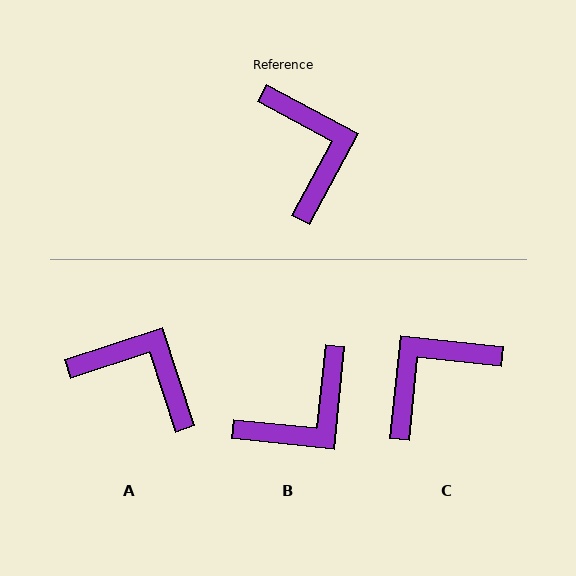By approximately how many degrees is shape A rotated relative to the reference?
Approximately 46 degrees counter-clockwise.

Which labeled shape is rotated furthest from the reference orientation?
C, about 112 degrees away.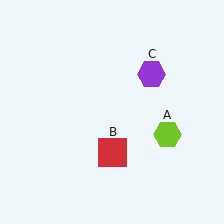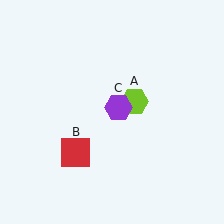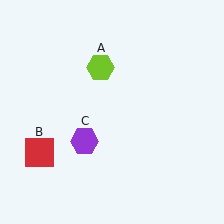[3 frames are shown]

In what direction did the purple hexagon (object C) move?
The purple hexagon (object C) moved down and to the left.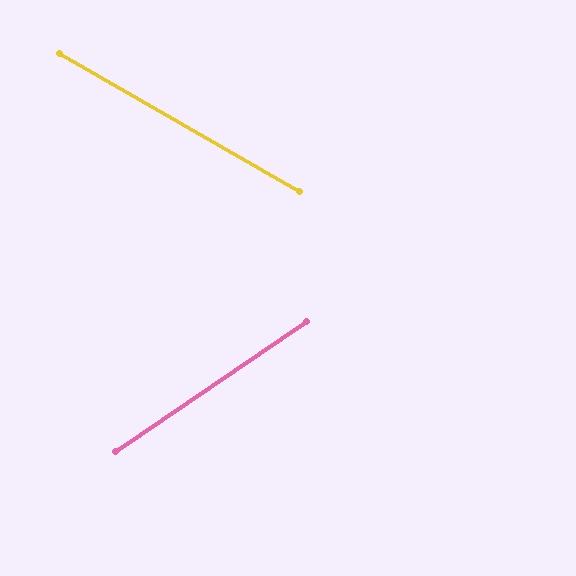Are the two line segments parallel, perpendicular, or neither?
Neither parallel nor perpendicular — they differ by about 64°.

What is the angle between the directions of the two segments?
Approximately 64 degrees.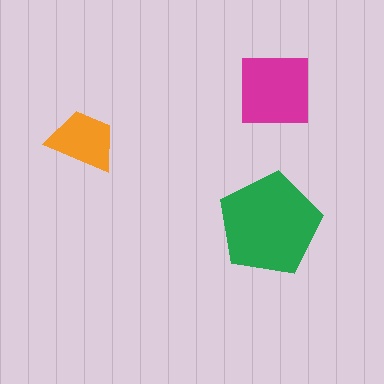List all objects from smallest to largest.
The orange trapezoid, the magenta square, the green pentagon.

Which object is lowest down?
The green pentagon is bottommost.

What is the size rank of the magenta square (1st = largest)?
2nd.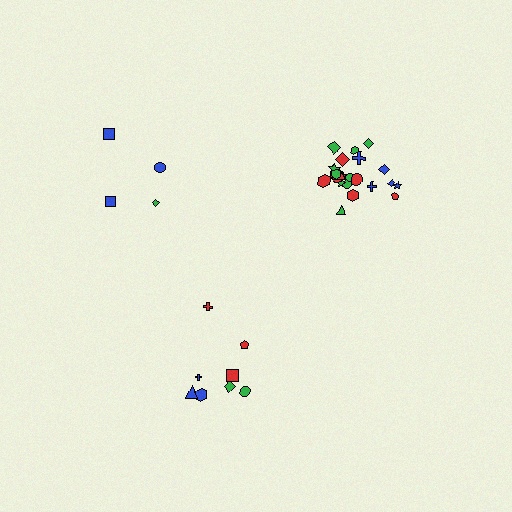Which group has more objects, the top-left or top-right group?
The top-right group.